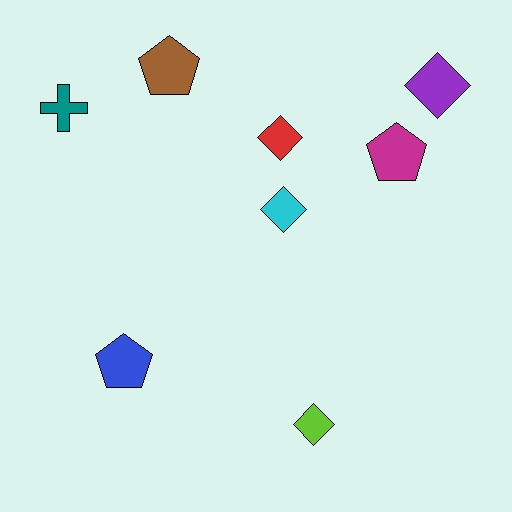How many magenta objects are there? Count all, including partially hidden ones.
There is 1 magenta object.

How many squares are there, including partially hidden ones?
There are no squares.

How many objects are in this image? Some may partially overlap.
There are 8 objects.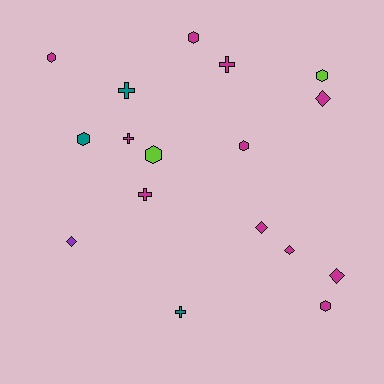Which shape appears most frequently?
Hexagon, with 7 objects.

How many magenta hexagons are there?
There are 4 magenta hexagons.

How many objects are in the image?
There are 17 objects.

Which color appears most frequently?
Magenta, with 11 objects.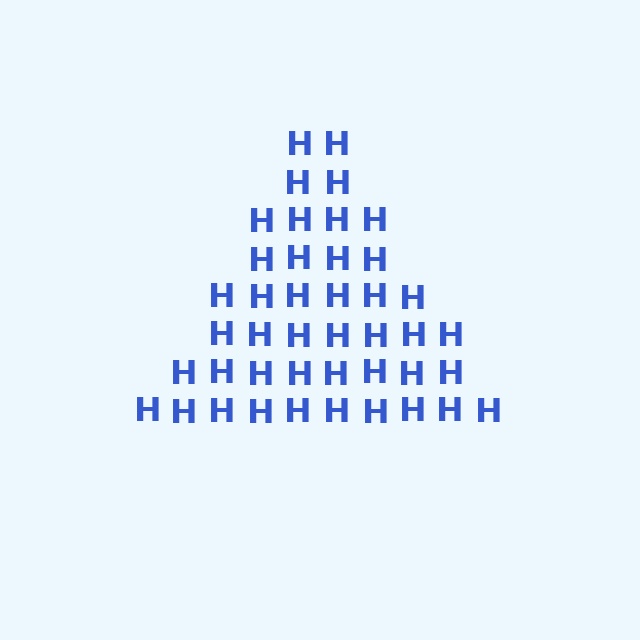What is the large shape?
The large shape is a triangle.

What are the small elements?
The small elements are letter H's.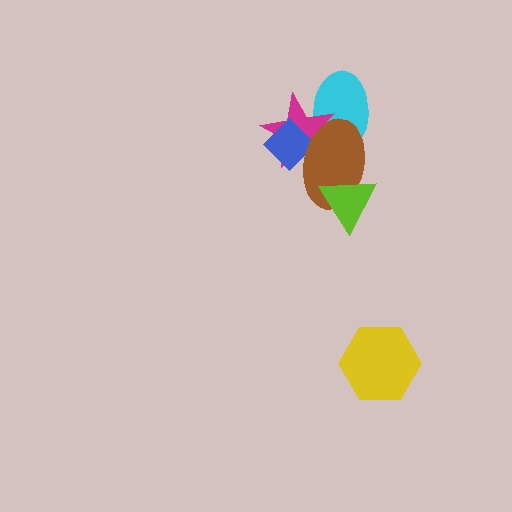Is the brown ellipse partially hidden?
Yes, it is partially covered by another shape.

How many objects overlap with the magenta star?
3 objects overlap with the magenta star.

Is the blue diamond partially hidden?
Yes, it is partially covered by another shape.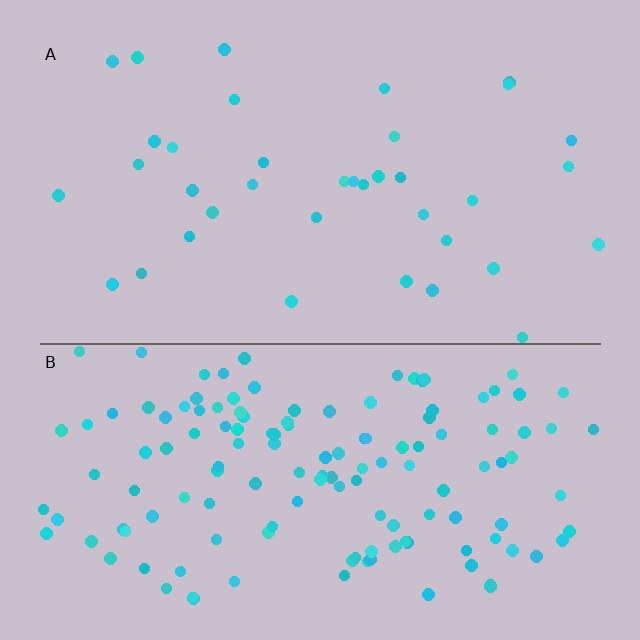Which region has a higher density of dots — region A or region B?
B (the bottom).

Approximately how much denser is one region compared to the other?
Approximately 3.8× — region B over region A.